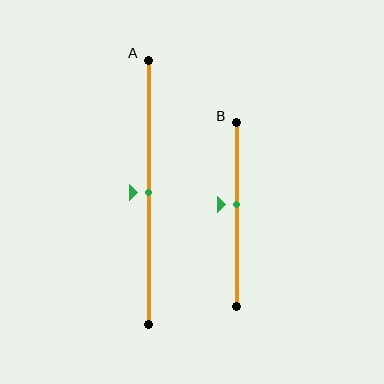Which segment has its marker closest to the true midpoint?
Segment A has its marker closest to the true midpoint.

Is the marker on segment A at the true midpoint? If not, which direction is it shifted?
Yes, the marker on segment A is at the true midpoint.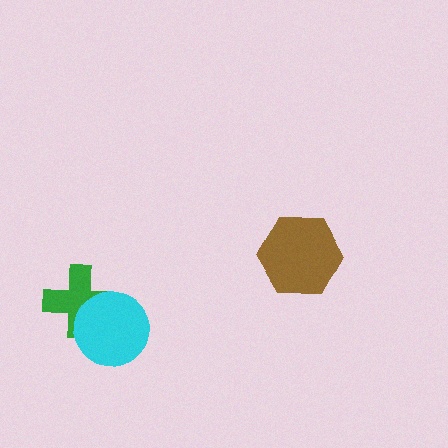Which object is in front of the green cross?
The cyan circle is in front of the green cross.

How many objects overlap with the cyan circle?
1 object overlaps with the cyan circle.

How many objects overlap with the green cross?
1 object overlaps with the green cross.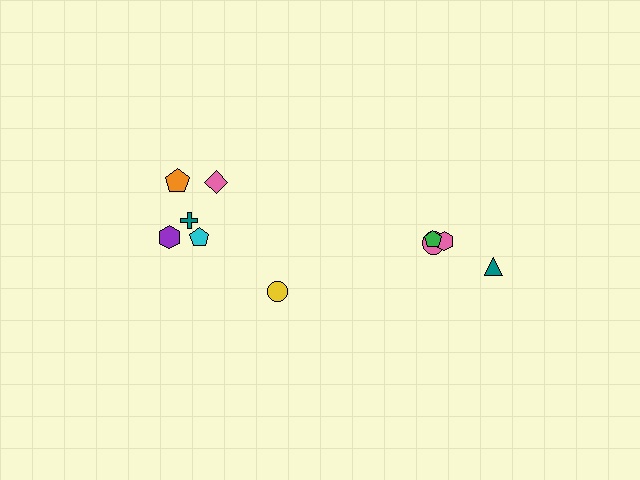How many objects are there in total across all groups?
There are 10 objects.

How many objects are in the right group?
There are 4 objects.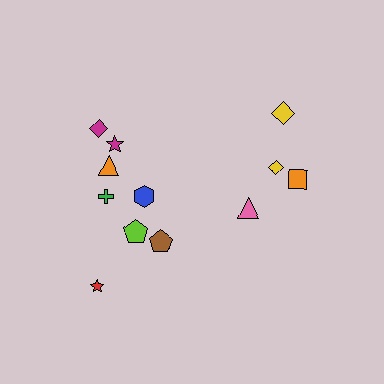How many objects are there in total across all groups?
There are 12 objects.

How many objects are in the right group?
There are 4 objects.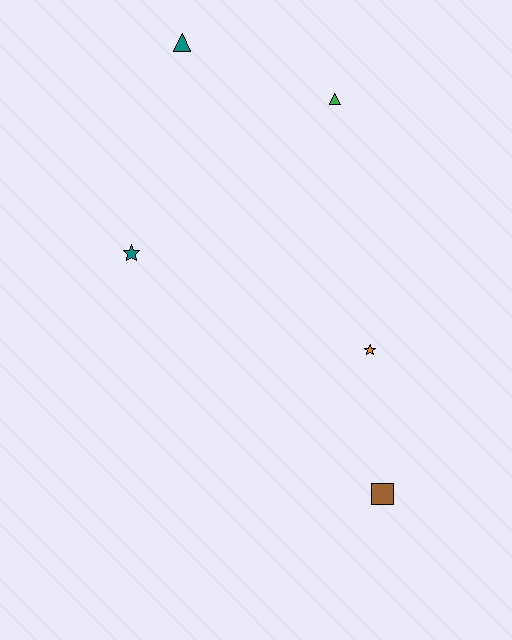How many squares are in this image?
There is 1 square.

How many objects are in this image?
There are 5 objects.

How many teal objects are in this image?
There are 2 teal objects.